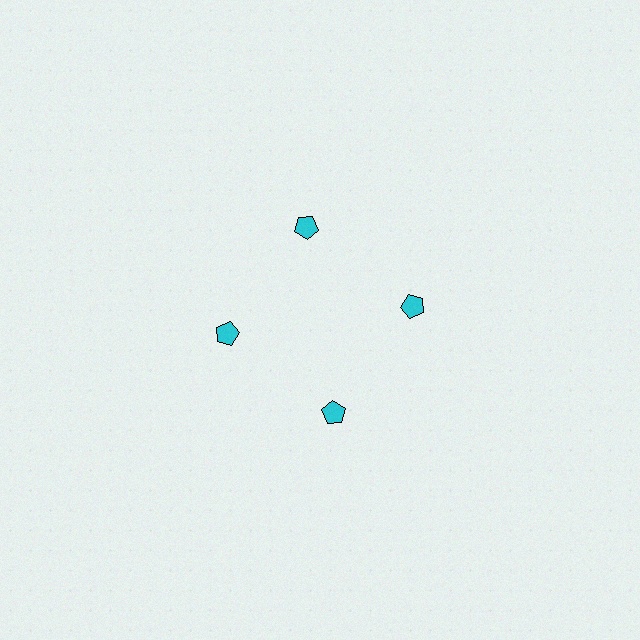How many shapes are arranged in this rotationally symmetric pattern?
There are 4 shapes, arranged in 4 groups of 1.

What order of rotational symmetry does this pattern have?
This pattern has 4-fold rotational symmetry.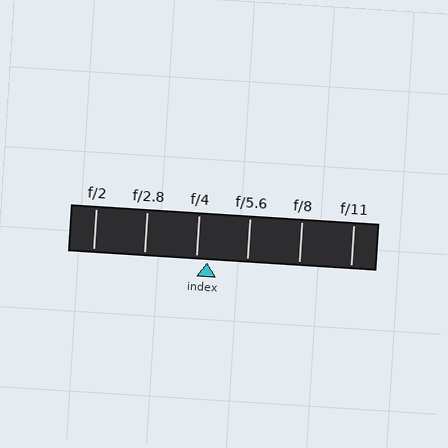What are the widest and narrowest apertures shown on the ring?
The widest aperture shown is f/2 and the narrowest is f/11.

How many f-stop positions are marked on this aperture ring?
There are 6 f-stop positions marked.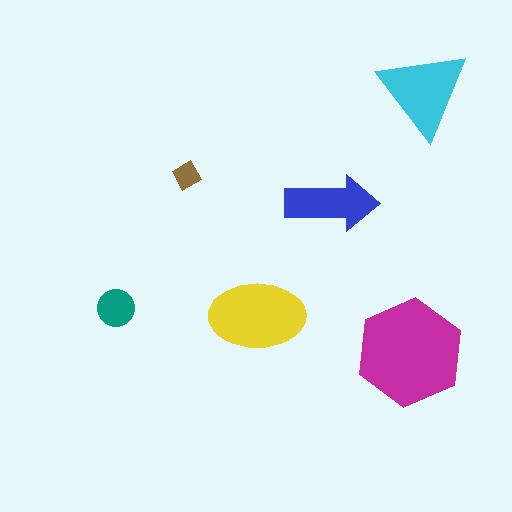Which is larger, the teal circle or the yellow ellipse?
The yellow ellipse.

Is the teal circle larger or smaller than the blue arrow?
Smaller.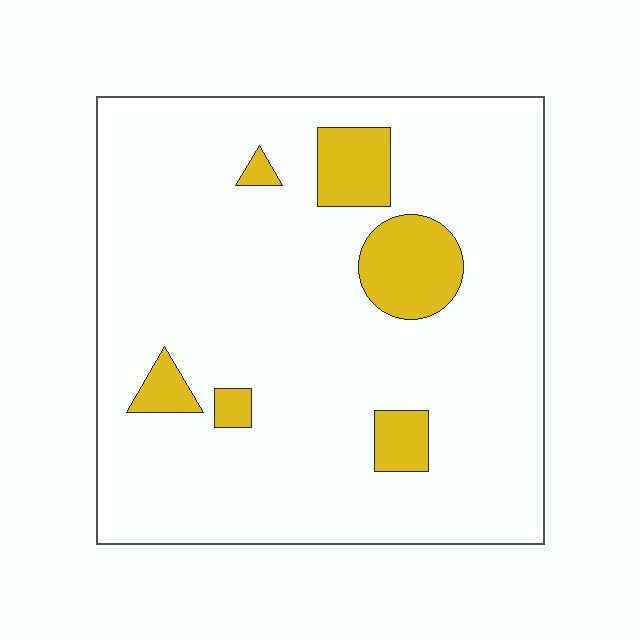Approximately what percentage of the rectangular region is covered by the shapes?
Approximately 10%.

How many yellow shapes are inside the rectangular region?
6.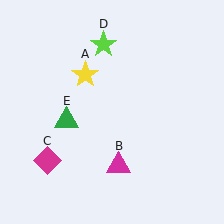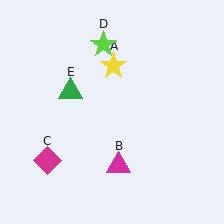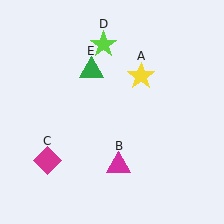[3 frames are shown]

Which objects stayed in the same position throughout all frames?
Magenta triangle (object B) and magenta diamond (object C) and lime star (object D) remained stationary.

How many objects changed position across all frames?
2 objects changed position: yellow star (object A), green triangle (object E).